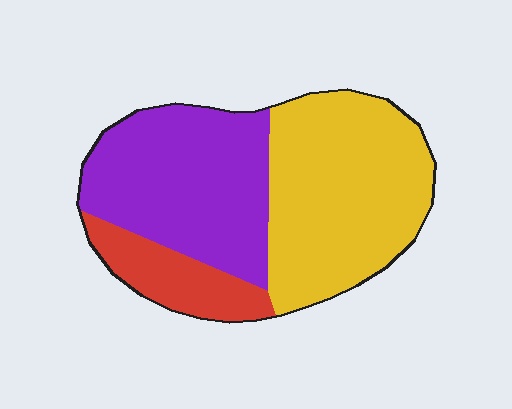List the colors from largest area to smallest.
From largest to smallest: yellow, purple, red.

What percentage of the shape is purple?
Purple takes up between a third and a half of the shape.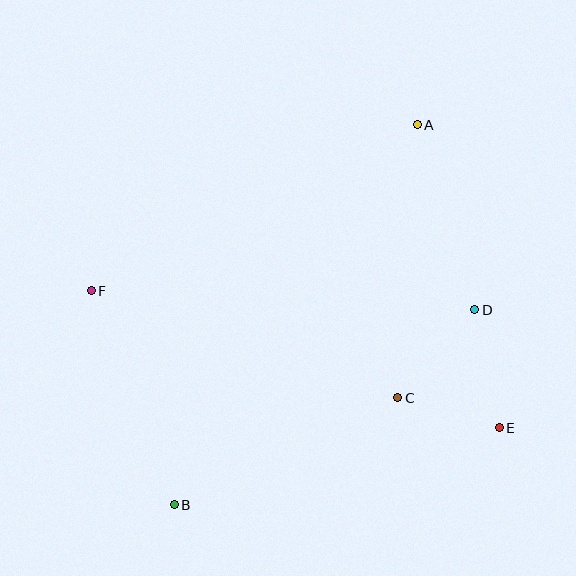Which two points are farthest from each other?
Points A and B are farthest from each other.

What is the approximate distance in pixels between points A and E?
The distance between A and E is approximately 314 pixels.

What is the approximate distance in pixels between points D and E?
The distance between D and E is approximately 121 pixels.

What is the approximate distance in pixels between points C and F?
The distance between C and F is approximately 324 pixels.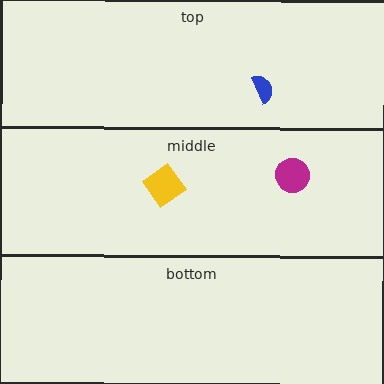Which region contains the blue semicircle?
The top region.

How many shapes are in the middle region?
2.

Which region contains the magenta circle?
The middle region.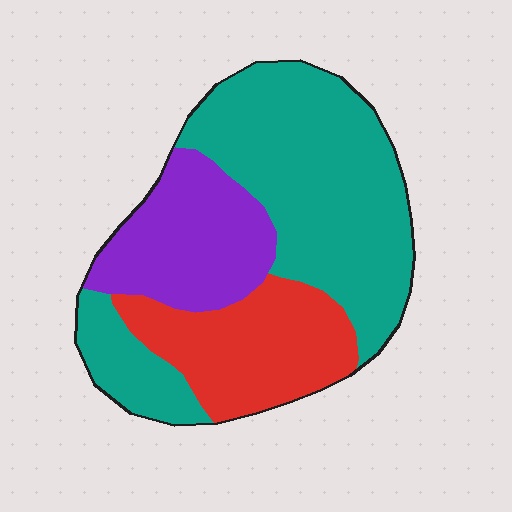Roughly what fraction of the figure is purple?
Purple takes up about one quarter (1/4) of the figure.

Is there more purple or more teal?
Teal.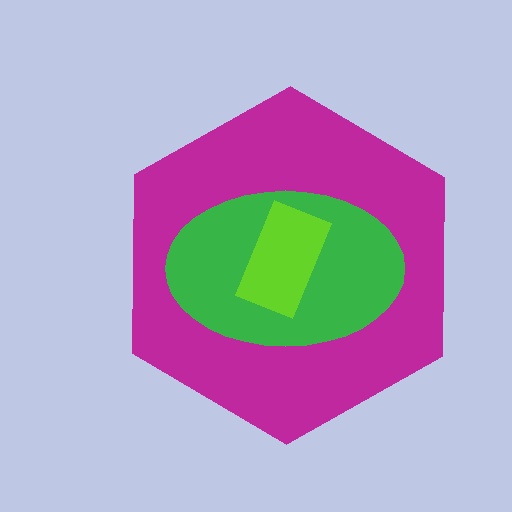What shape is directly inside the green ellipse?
The lime rectangle.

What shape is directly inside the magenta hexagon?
The green ellipse.